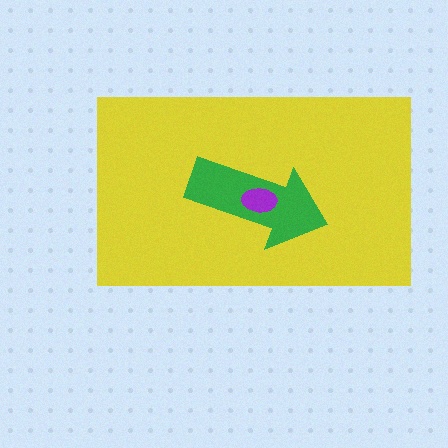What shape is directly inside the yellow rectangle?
The green arrow.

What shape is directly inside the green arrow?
The purple ellipse.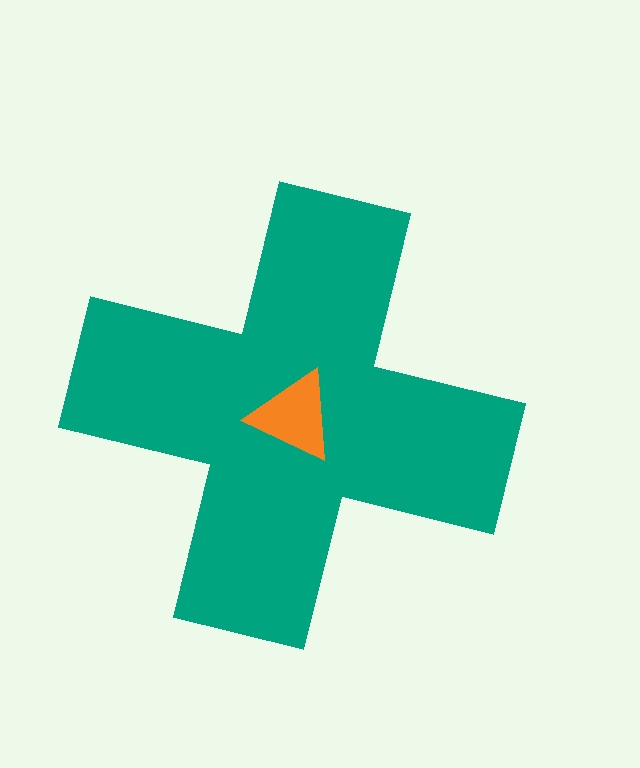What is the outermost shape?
The teal cross.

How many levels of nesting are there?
2.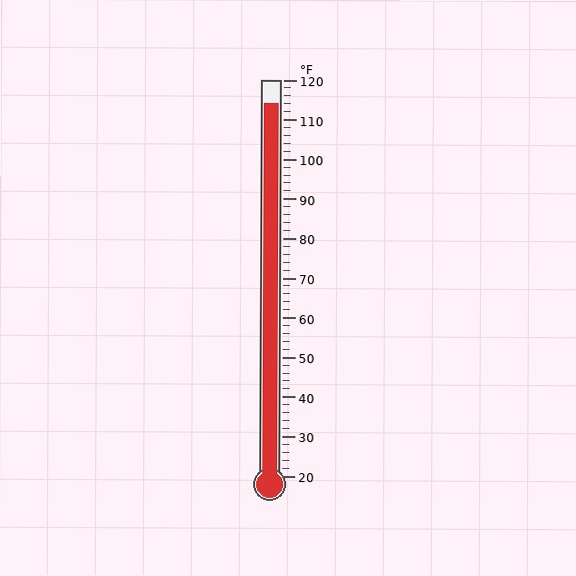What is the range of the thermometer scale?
The thermometer scale ranges from 20°F to 120°F.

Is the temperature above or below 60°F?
The temperature is above 60°F.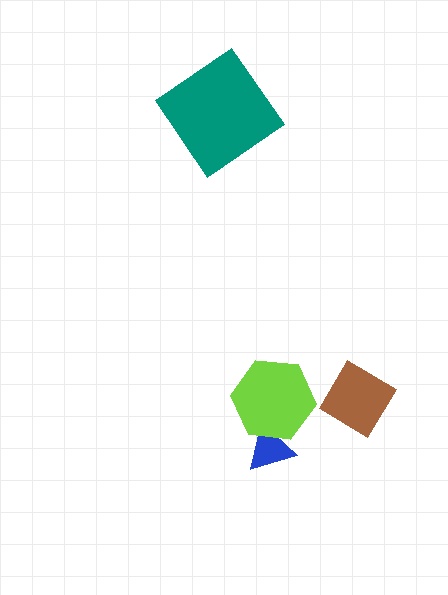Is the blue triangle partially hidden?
Yes, it is partially covered by another shape.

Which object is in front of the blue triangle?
The lime hexagon is in front of the blue triangle.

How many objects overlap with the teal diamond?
0 objects overlap with the teal diamond.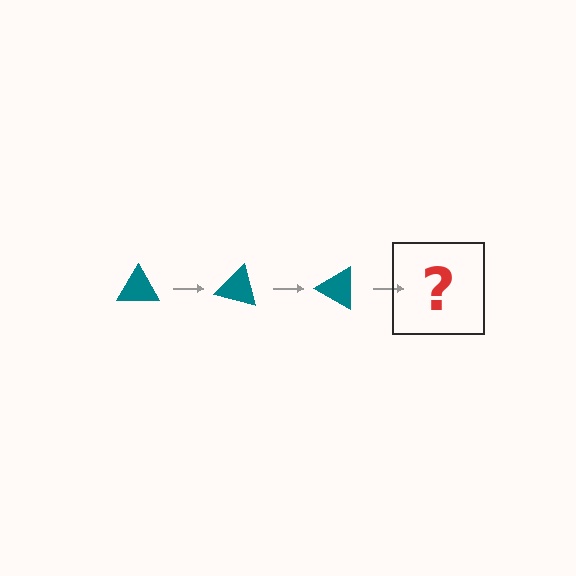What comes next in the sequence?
The next element should be a teal triangle rotated 45 degrees.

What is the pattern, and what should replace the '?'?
The pattern is that the triangle rotates 15 degrees each step. The '?' should be a teal triangle rotated 45 degrees.